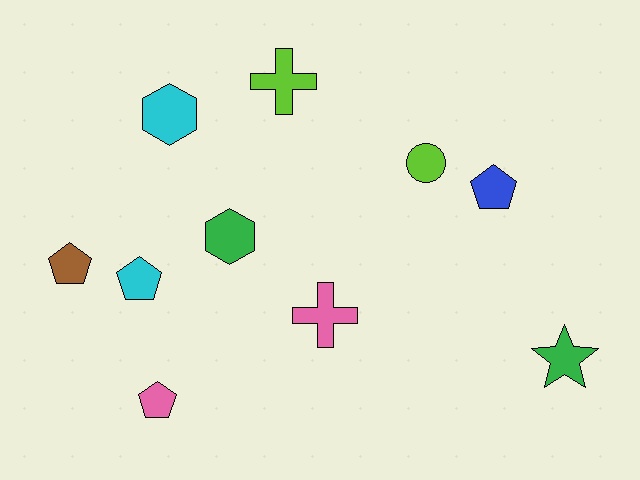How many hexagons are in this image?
There are 2 hexagons.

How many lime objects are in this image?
There are 2 lime objects.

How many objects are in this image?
There are 10 objects.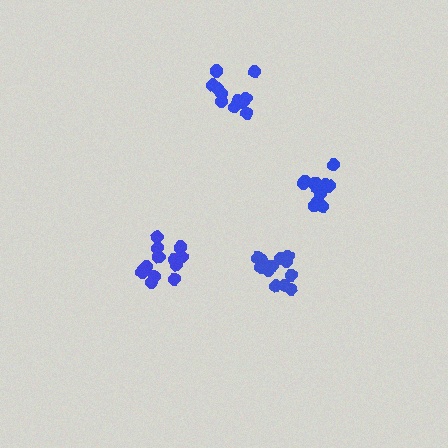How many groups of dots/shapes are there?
There are 4 groups.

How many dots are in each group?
Group 1: 13 dots, Group 2: 13 dots, Group 3: 13 dots, Group 4: 11 dots (50 total).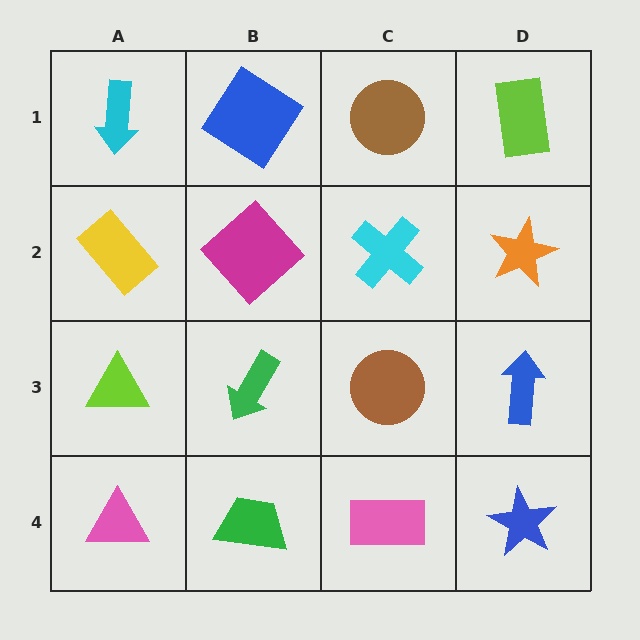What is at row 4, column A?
A pink triangle.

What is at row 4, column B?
A green trapezoid.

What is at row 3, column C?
A brown circle.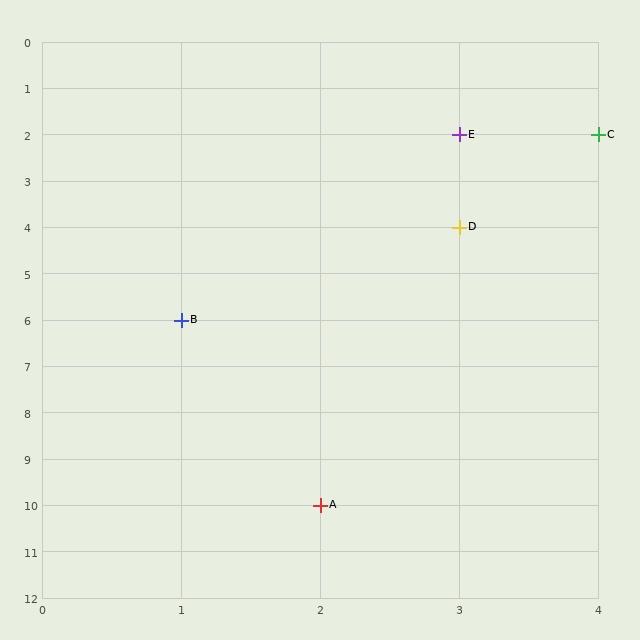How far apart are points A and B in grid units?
Points A and B are 1 column and 4 rows apart (about 4.1 grid units diagonally).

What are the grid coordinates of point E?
Point E is at grid coordinates (3, 2).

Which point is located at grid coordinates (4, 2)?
Point C is at (4, 2).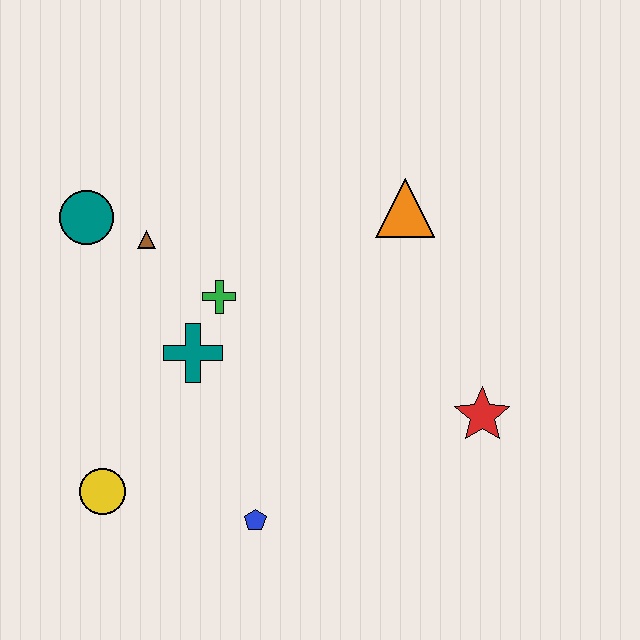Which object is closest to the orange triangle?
The green cross is closest to the orange triangle.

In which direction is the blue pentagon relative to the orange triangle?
The blue pentagon is below the orange triangle.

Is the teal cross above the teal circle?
No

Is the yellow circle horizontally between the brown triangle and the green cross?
No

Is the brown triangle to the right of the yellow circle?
Yes